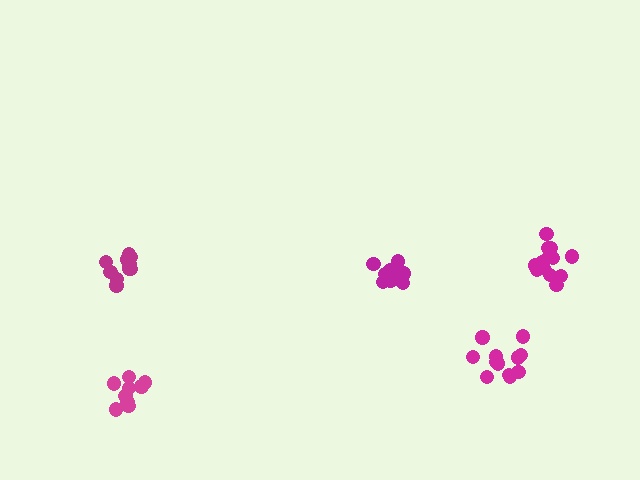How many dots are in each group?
Group 1: 10 dots, Group 2: 11 dots, Group 3: 12 dots, Group 4: 13 dots, Group 5: 9 dots (55 total).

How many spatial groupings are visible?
There are 5 spatial groupings.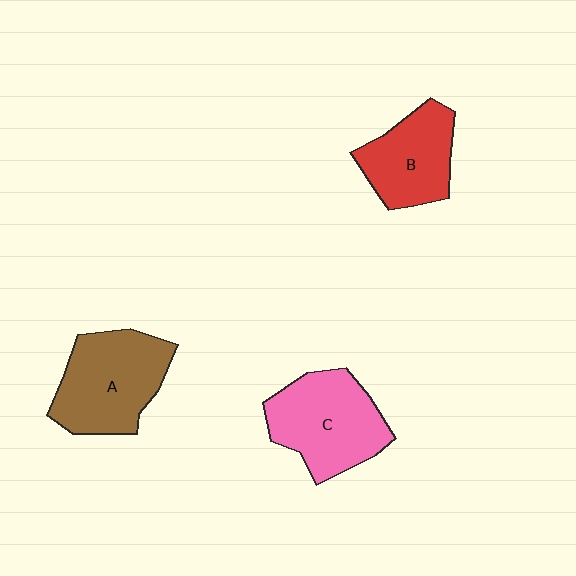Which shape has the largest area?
Shape A (brown).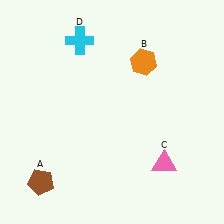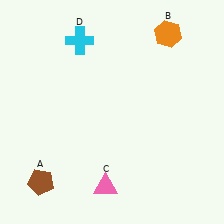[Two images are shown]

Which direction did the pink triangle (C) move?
The pink triangle (C) moved left.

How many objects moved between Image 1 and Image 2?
2 objects moved between the two images.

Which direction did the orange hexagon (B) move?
The orange hexagon (B) moved up.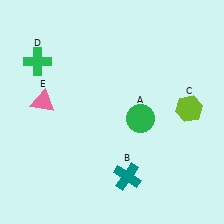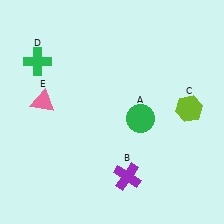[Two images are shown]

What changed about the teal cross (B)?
In Image 1, B is teal. In Image 2, it changed to purple.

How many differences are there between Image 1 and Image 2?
There is 1 difference between the two images.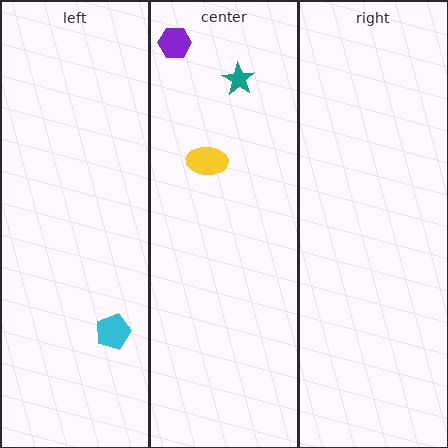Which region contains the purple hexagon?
The center region.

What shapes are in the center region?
The teal star, the yellow ellipse, the purple hexagon.